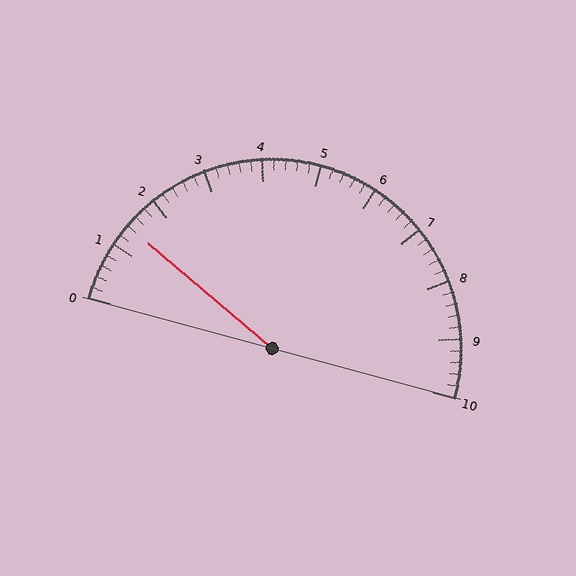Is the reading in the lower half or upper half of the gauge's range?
The reading is in the lower half of the range (0 to 10).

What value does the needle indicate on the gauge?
The needle indicates approximately 1.4.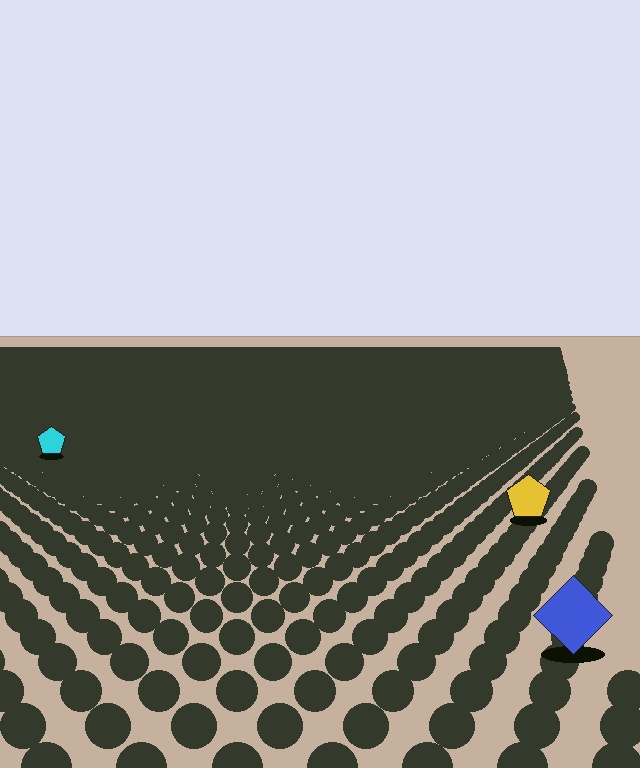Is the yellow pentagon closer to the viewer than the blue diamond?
No. The blue diamond is closer — you can tell from the texture gradient: the ground texture is coarser near it.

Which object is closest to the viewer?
The blue diamond is closest. The texture marks near it are larger and more spread out.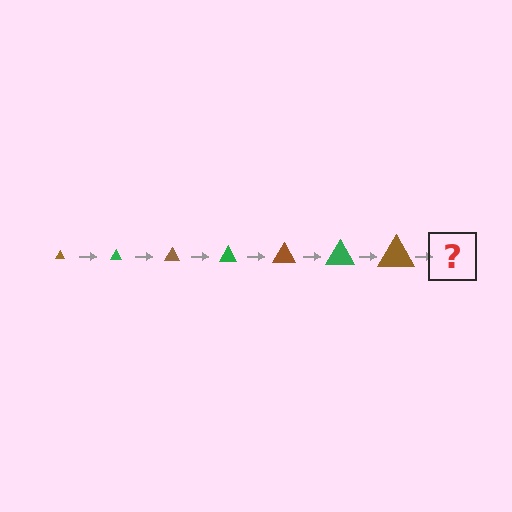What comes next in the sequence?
The next element should be a green triangle, larger than the previous one.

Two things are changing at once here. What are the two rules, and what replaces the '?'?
The two rules are that the triangle grows larger each step and the color cycles through brown and green. The '?' should be a green triangle, larger than the previous one.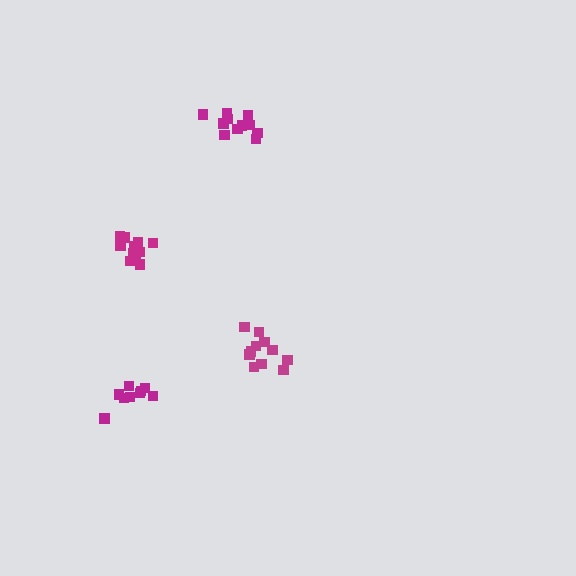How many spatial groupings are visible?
There are 4 spatial groupings.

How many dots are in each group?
Group 1: 9 dots, Group 2: 11 dots, Group 3: 11 dots, Group 4: 11 dots (42 total).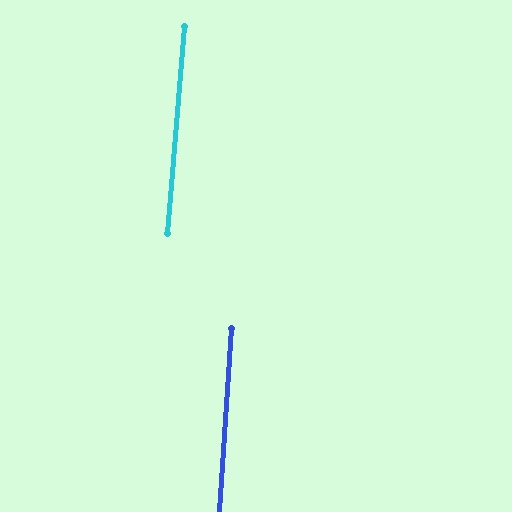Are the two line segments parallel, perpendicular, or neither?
Parallel — their directions differ by only 1.0°.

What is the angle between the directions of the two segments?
Approximately 1 degree.